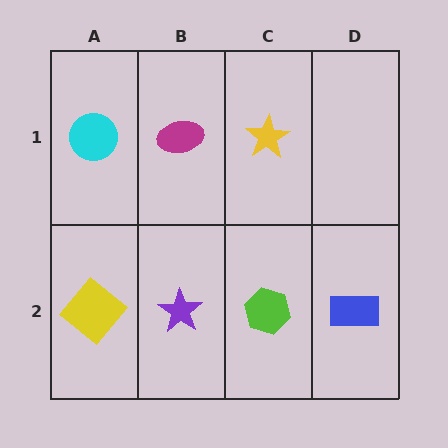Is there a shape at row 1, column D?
No, that cell is empty.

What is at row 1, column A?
A cyan circle.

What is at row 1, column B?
A magenta ellipse.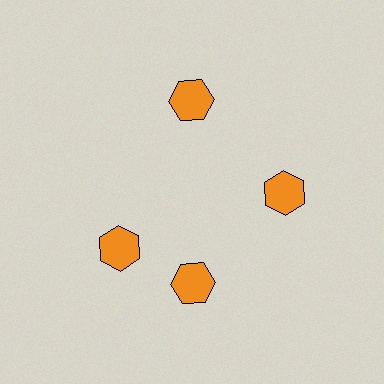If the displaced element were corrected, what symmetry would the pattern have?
It would have 4-fold rotational symmetry — the pattern would map onto itself every 90 degrees.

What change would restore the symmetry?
The symmetry would be restored by rotating it back into even spacing with its neighbors so that all 4 hexagons sit at equal angles and equal distance from the center.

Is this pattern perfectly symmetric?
No. The 4 orange hexagons are arranged in a ring, but one element near the 9 o'clock position is rotated out of alignment along the ring, breaking the 4-fold rotational symmetry.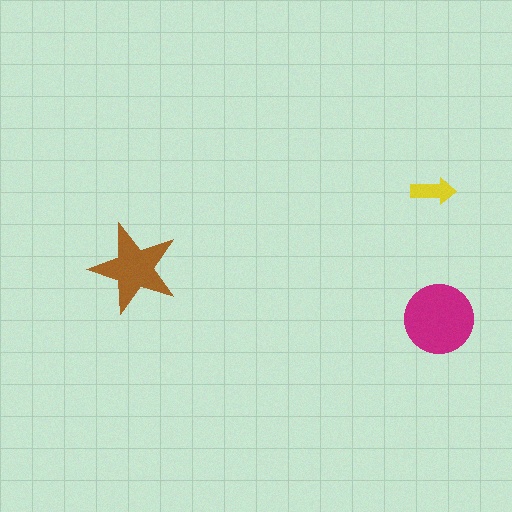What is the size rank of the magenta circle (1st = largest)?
1st.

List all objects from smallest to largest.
The yellow arrow, the brown star, the magenta circle.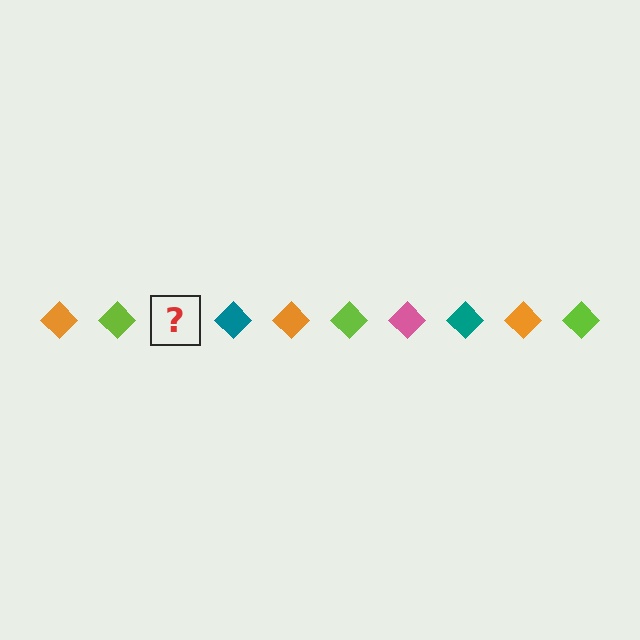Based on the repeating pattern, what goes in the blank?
The blank should be a pink diamond.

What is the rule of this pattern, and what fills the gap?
The rule is that the pattern cycles through orange, lime, pink, teal diamonds. The gap should be filled with a pink diamond.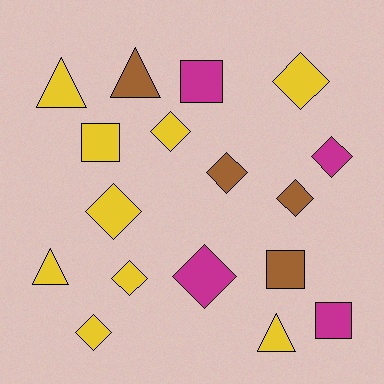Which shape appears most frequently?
Diamond, with 9 objects.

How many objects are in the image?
There are 17 objects.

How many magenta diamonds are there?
There are 2 magenta diamonds.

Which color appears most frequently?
Yellow, with 9 objects.